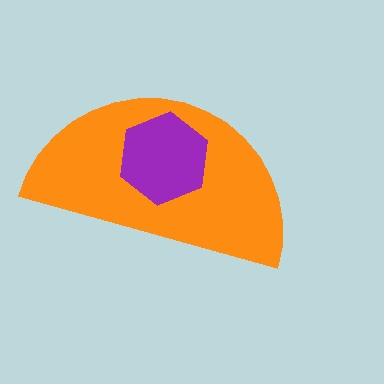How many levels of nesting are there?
2.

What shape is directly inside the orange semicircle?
The purple hexagon.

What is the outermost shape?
The orange semicircle.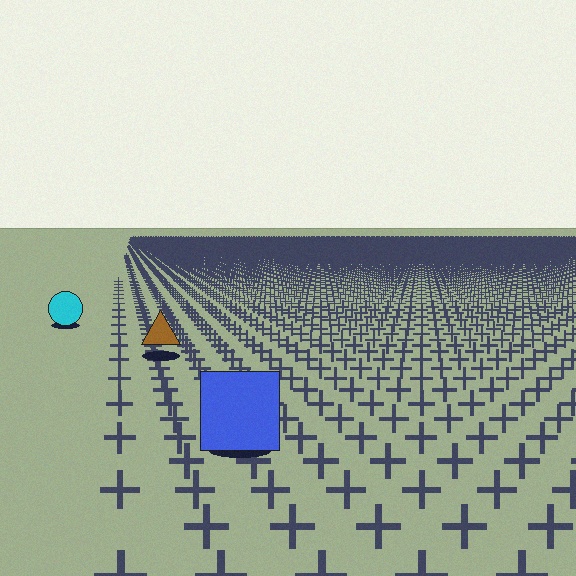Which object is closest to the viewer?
The blue square is closest. The texture marks near it are larger and more spread out.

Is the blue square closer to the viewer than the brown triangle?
Yes. The blue square is closer — you can tell from the texture gradient: the ground texture is coarser near it.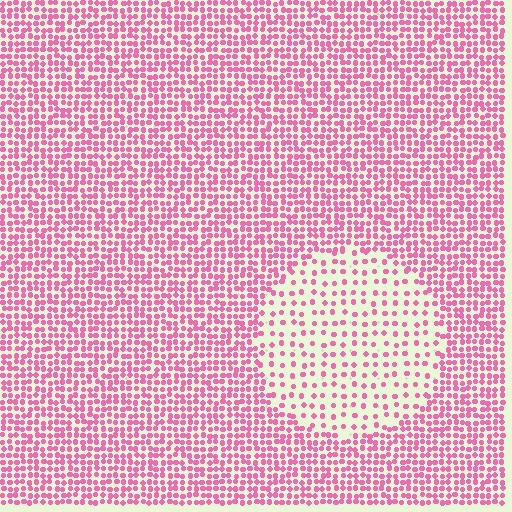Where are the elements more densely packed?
The elements are more densely packed outside the circle boundary.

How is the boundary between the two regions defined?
The boundary is defined by a change in element density (approximately 2.4x ratio). All elements are the same color, size, and shape.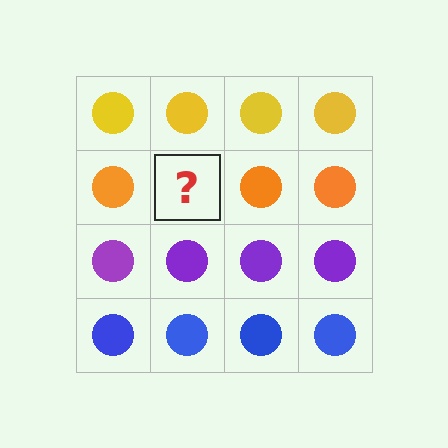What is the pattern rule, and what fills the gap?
The rule is that each row has a consistent color. The gap should be filled with an orange circle.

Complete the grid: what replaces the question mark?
The question mark should be replaced with an orange circle.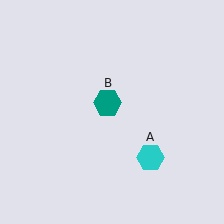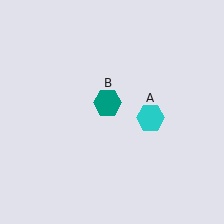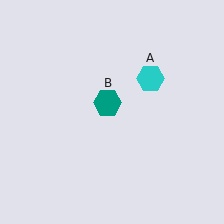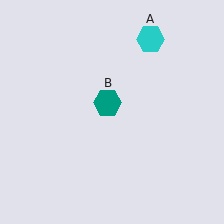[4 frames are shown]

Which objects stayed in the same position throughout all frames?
Teal hexagon (object B) remained stationary.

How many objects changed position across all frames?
1 object changed position: cyan hexagon (object A).